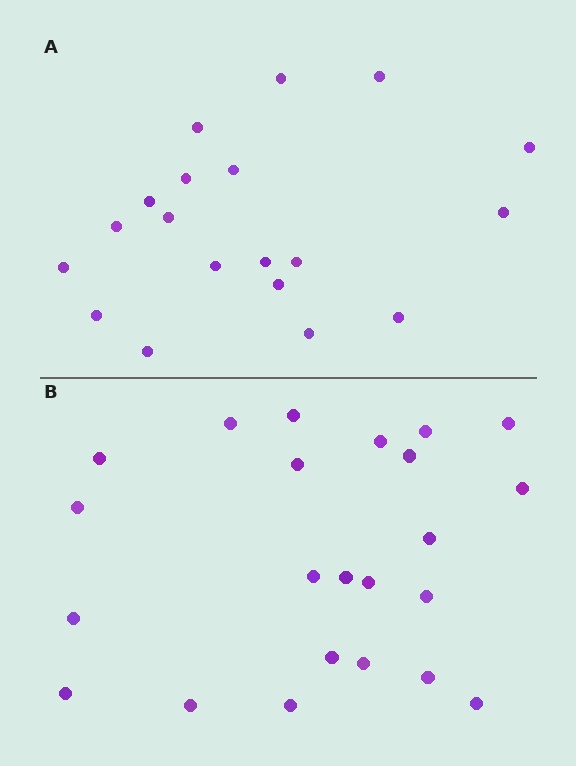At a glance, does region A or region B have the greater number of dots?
Region B (the bottom region) has more dots.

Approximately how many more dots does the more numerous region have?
Region B has about 4 more dots than region A.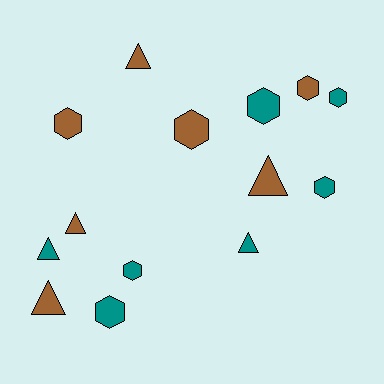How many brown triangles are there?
There are 4 brown triangles.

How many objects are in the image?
There are 14 objects.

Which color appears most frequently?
Teal, with 7 objects.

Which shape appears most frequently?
Hexagon, with 8 objects.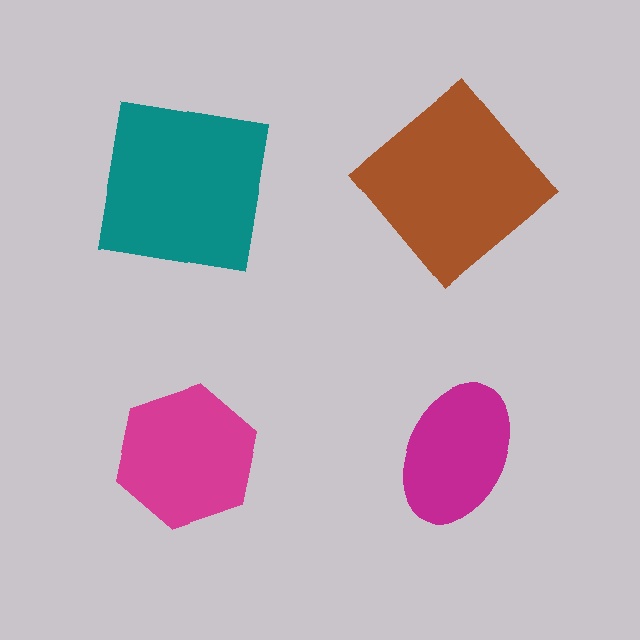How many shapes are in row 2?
2 shapes.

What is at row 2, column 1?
A magenta hexagon.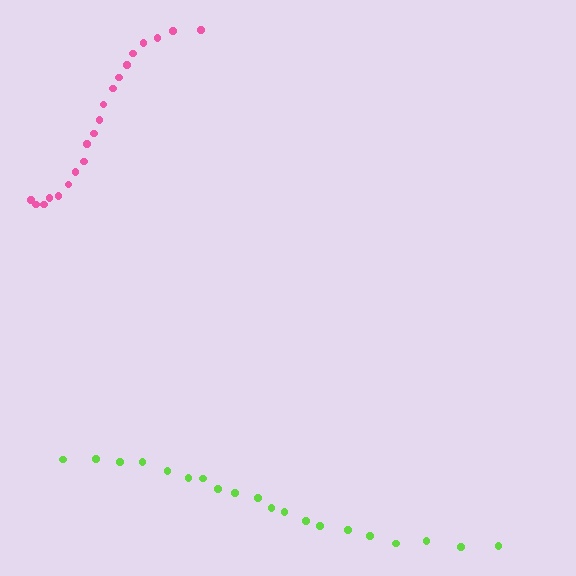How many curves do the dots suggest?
There are 2 distinct paths.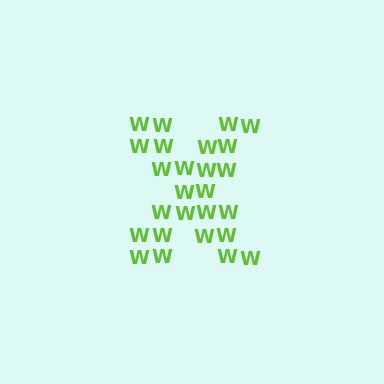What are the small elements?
The small elements are letter W's.